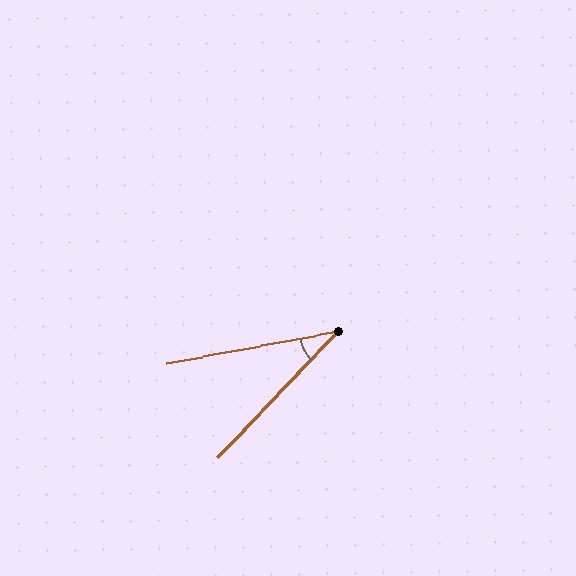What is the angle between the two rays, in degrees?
Approximately 36 degrees.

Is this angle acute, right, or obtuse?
It is acute.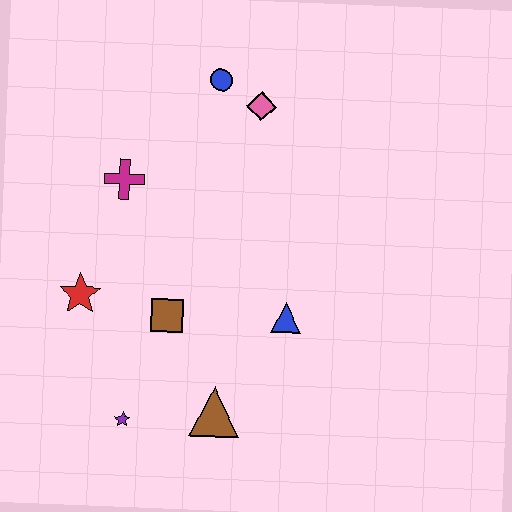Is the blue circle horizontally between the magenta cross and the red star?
No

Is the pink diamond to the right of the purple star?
Yes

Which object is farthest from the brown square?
The blue circle is farthest from the brown square.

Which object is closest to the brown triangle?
The purple star is closest to the brown triangle.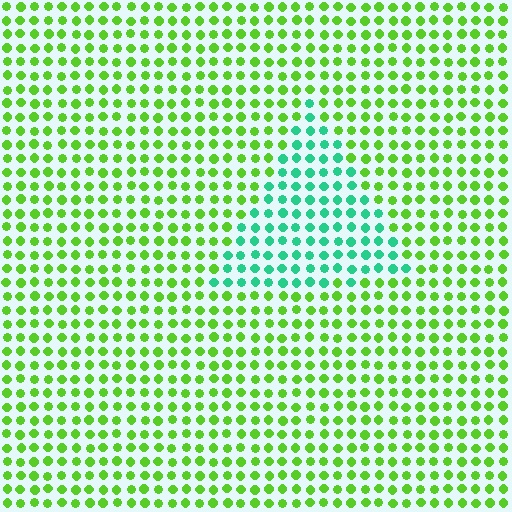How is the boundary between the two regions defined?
The boundary is defined purely by a slight shift in hue (about 54 degrees). Spacing, size, and orientation are identical on both sides.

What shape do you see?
I see a triangle.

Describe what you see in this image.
The image is filled with small lime elements in a uniform arrangement. A triangle-shaped region is visible where the elements are tinted to a slightly different hue, forming a subtle color boundary.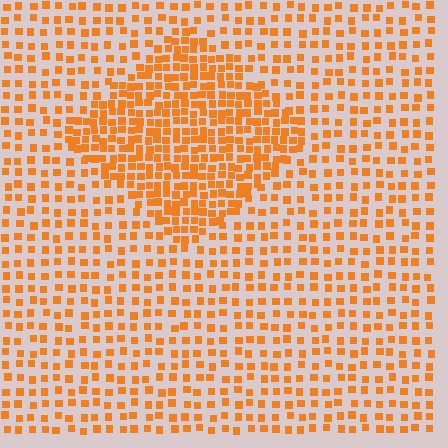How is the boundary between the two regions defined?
The boundary is defined by a change in element density (approximately 2.0x ratio). All elements are the same color, size, and shape.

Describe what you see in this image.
The image contains small orange elements arranged at two different densities. A diamond-shaped region is visible where the elements are more densely packed than the surrounding area.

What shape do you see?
I see a diamond.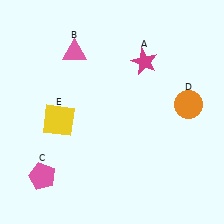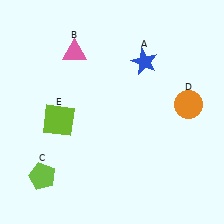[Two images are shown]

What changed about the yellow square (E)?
In Image 1, E is yellow. In Image 2, it changed to lime.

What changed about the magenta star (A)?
In Image 1, A is magenta. In Image 2, it changed to blue.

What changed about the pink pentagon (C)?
In Image 1, C is pink. In Image 2, it changed to lime.